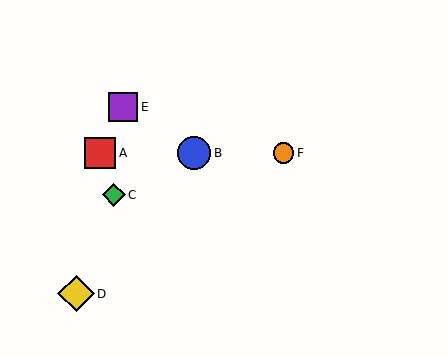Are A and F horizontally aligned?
Yes, both are at y≈153.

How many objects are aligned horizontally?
3 objects (A, B, F) are aligned horizontally.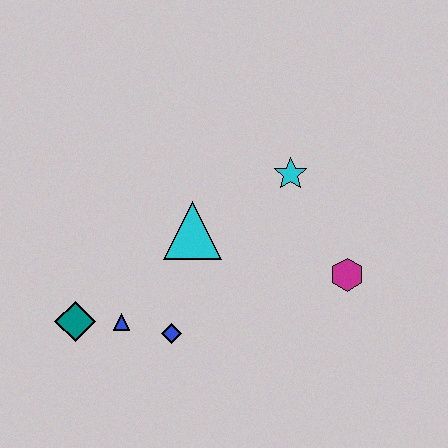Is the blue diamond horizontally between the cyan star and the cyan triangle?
No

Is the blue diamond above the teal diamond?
No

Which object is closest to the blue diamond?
The blue triangle is closest to the blue diamond.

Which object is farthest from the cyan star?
The teal diamond is farthest from the cyan star.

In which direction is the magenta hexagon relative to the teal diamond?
The magenta hexagon is to the right of the teal diamond.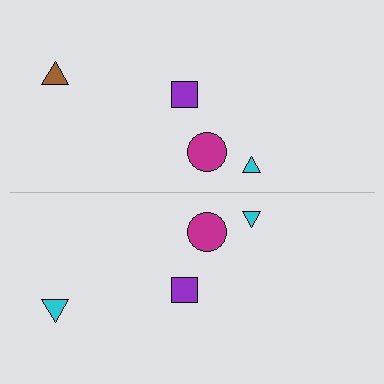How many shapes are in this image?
There are 8 shapes in this image.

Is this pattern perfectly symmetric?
No, the pattern is not perfectly symmetric. The cyan triangle on the bottom side breaks the symmetry — its mirror counterpart is brown.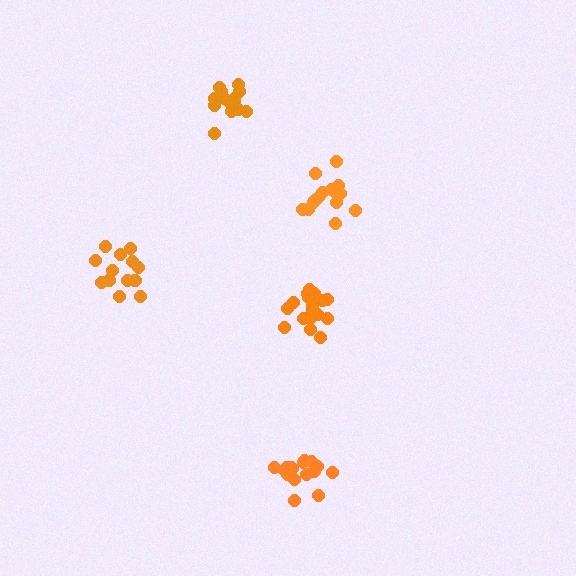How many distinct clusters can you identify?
There are 5 distinct clusters.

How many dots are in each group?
Group 1: 17 dots, Group 2: 17 dots, Group 3: 16 dots, Group 4: 14 dots, Group 5: 13 dots (77 total).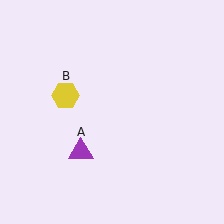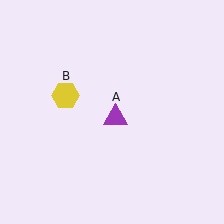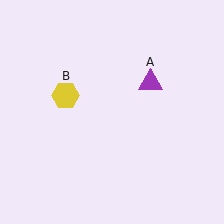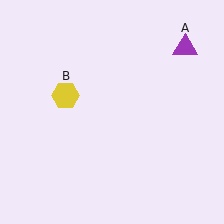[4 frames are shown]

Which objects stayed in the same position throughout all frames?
Yellow hexagon (object B) remained stationary.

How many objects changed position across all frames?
1 object changed position: purple triangle (object A).